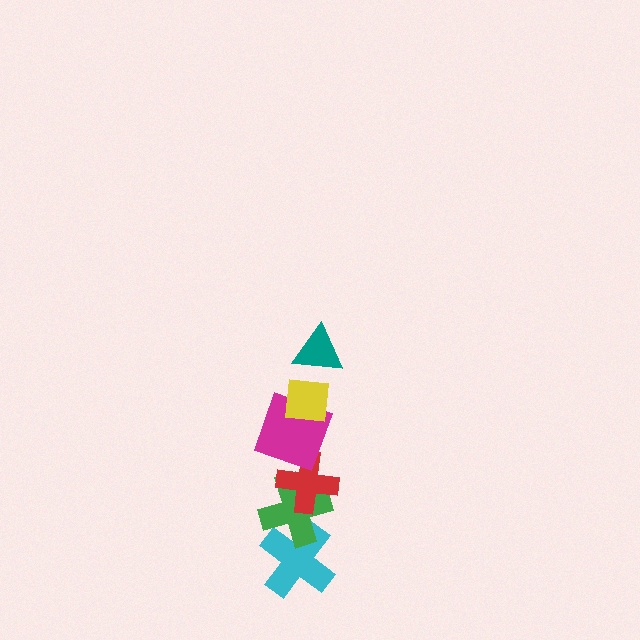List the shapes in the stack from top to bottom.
From top to bottom: the teal triangle, the yellow square, the magenta square, the red cross, the green cross, the cyan cross.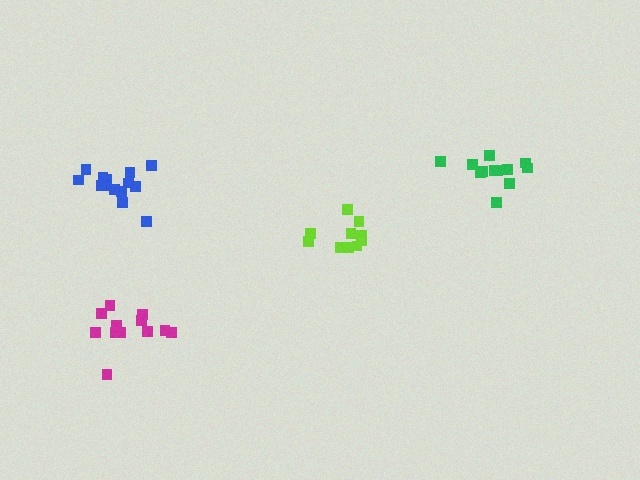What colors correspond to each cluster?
The clusters are colored: blue, lime, magenta, green.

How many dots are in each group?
Group 1: 14 dots, Group 2: 10 dots, Group 3: 13 dots, Group 4: 12 dots (49 total).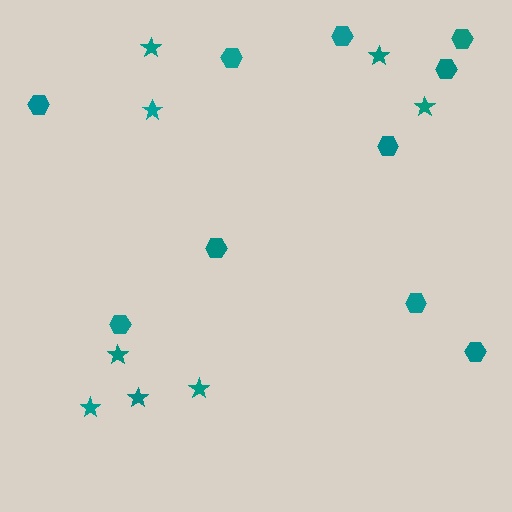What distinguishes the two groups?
There are 2 groups: one group of stars (8) and one group of hexagons (10).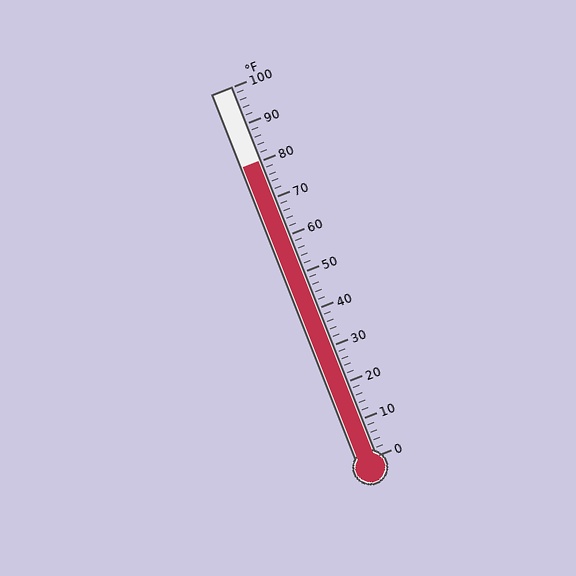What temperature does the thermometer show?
The thermometer shows approximately 80°F.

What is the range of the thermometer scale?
The thermometer scale ranges from 0°F to 100°F.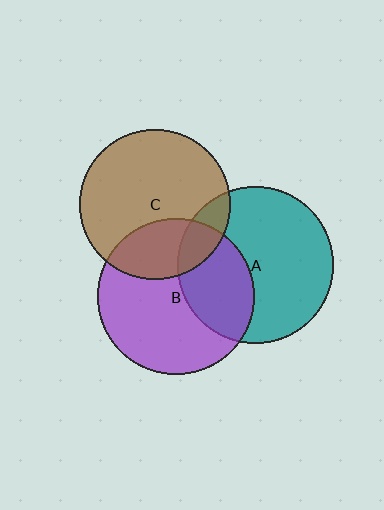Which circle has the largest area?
Circle B (purple).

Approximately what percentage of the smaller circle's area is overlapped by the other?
Approximately 15%.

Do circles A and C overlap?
Yes.